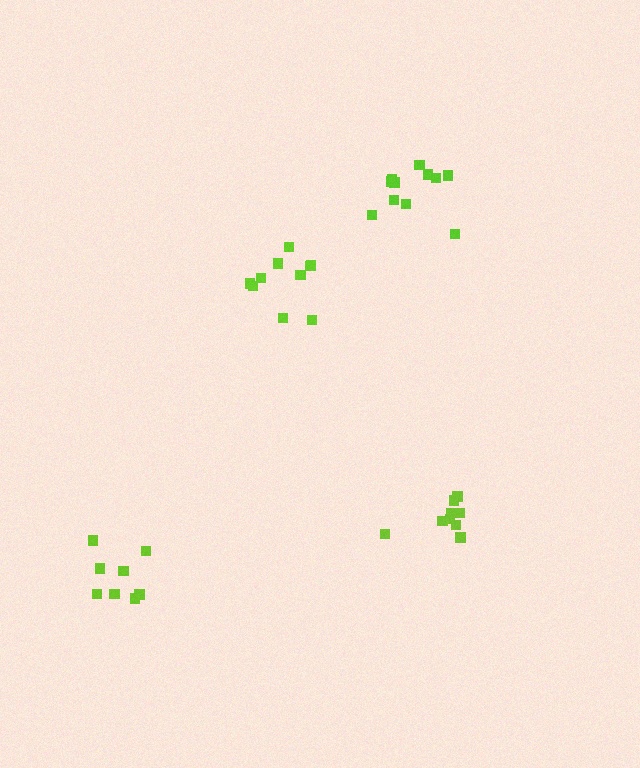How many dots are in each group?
Group 1: 11 dots, Group 2: 9 dots, Group 3: 8 dots, Group 4: 10 dots (38 total).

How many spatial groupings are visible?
There are 4 spatial groupings.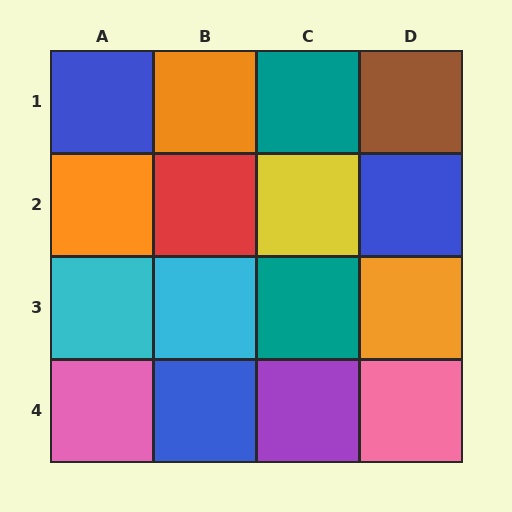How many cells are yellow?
1 cell is yellow.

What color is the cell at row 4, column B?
Blue.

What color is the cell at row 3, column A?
Cyan.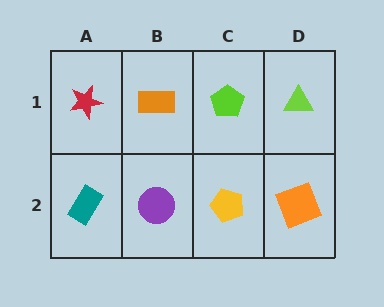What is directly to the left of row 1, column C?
An orange rectangle.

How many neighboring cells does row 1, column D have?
2.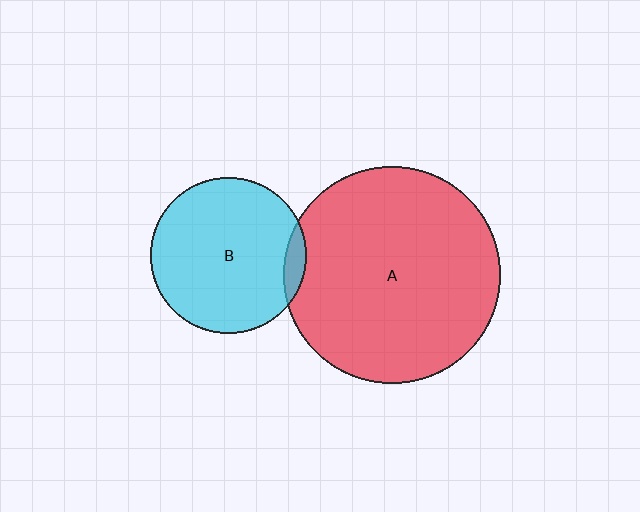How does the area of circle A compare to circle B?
Approximately 1.9 times.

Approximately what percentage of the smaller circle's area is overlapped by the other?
Approximately 5%.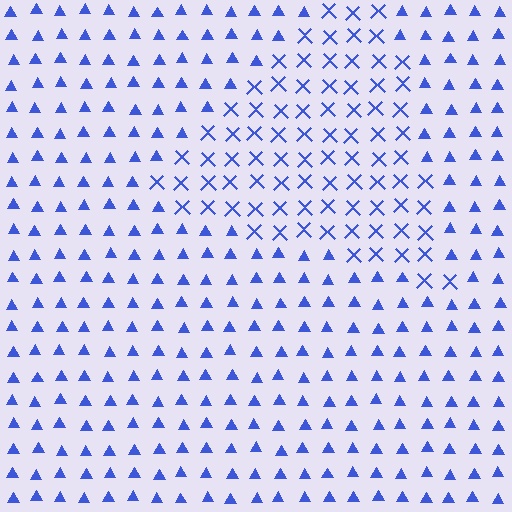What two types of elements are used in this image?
The image uses X marks inside the triangle region and triangles outside it.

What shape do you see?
I see a triangle.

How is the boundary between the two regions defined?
The boundary is defined by a change in element shape: X marks inside vs. triangles outside. All elements share the same color and spacing.